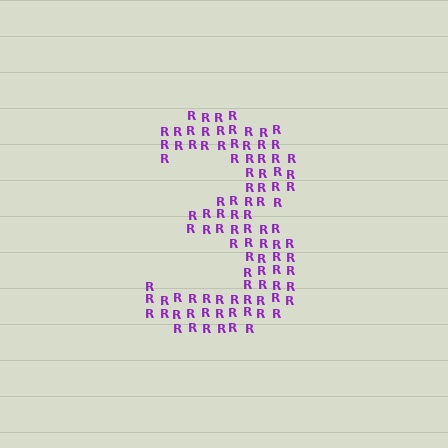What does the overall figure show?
The overall figure shows the digit 3.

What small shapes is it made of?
It is made of small letter R's.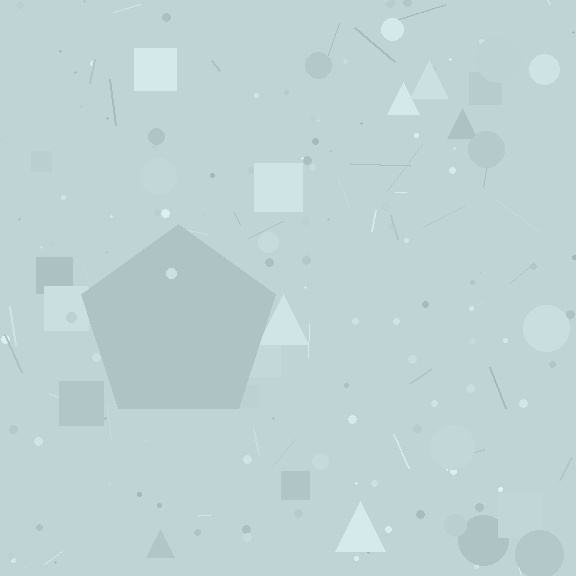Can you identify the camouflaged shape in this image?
The camouflaged shape is a pentagon.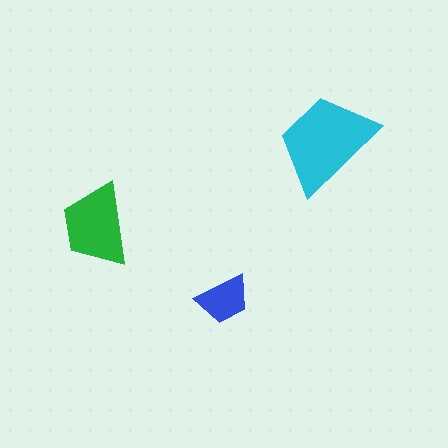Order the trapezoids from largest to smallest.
the cyan one, the green one, the blue one.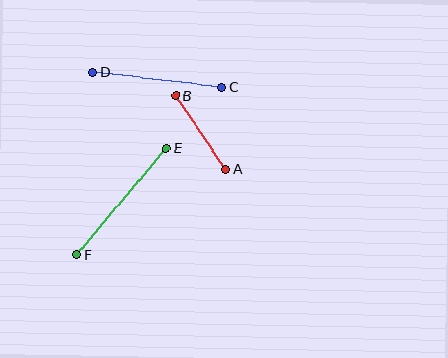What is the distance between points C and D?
The distance is approximately 130 pixels.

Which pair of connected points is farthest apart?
Points E and F are farthest apart.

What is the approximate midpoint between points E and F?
The midpoint is at approximately (122, 202) pixels.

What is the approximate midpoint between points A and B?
The midpoint is at approximately (201, 132) pixels.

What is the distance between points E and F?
The distance is approximately 139 pixels.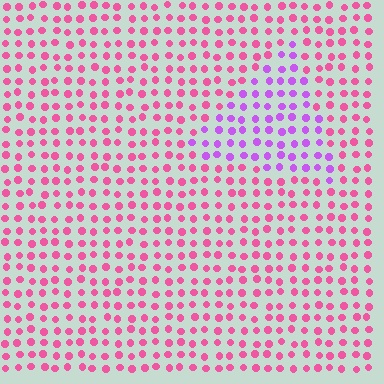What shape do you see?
I see a triangle.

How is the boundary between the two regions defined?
The boundary is defined purely by a slight shift in hue (about 45 degrees). Spacing, size, and orientation are identical on both sides.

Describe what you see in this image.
The image is filled with small pink elements in a uniform arrangement. A triangle-shaped region is visible where the elements are tinted to a slightly different hue, forming a subtle color boundary.